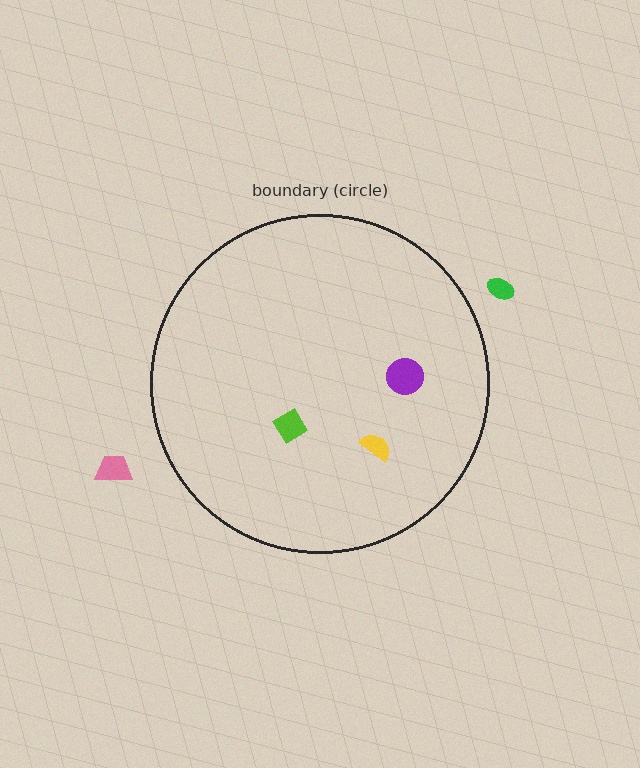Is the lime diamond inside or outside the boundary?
Inside.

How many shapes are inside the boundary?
3 inside, 2 outside.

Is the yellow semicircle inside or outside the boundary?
Inside.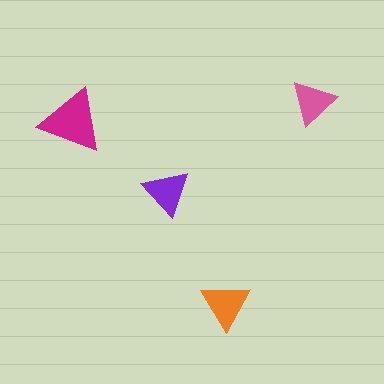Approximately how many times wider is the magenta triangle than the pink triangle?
About 1.5 times wider.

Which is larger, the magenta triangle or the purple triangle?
The magenta one.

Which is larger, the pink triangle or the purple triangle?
The purple one.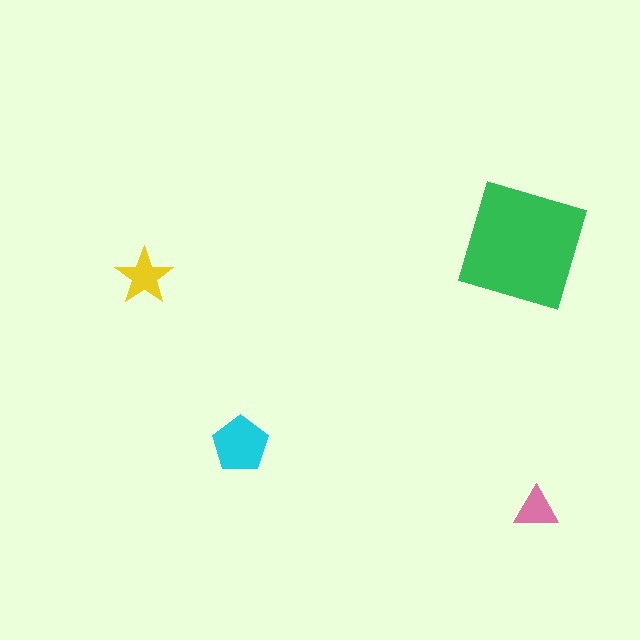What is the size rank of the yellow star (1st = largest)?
3rd.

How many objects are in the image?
There are 4 objects in the image.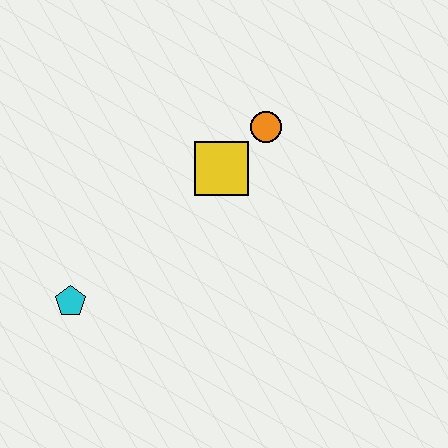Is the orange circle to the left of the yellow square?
No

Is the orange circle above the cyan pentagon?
Yes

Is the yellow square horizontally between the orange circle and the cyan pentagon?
Yes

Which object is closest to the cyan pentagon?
The yellow square is closest to the cyan pentagon.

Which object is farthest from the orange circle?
The cyan pentagon is farthest from the orange circle.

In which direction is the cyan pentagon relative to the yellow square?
The cyan pentagon is to the left of the yellow square.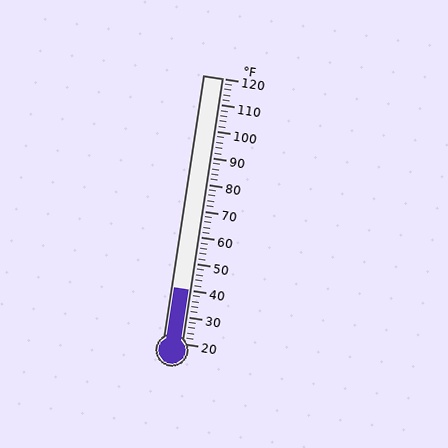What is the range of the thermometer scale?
The thermometer scale ranges from 20°F to 120°F.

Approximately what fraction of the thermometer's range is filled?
The thermometer is filled to approximately 20% of its range.